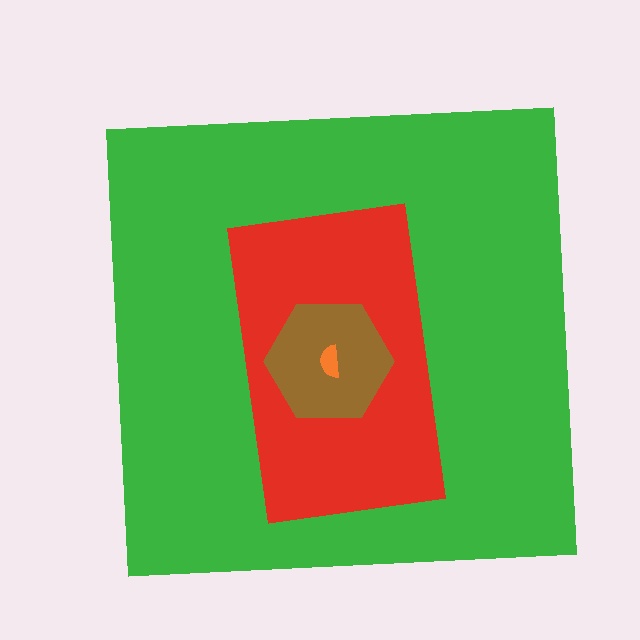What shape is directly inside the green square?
The red rectangle.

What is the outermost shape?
The green square.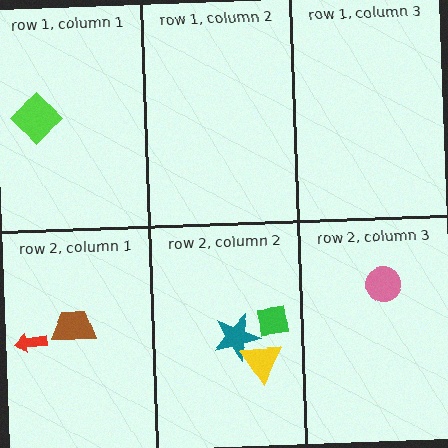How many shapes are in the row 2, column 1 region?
2.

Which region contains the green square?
The row 2, column 2 region.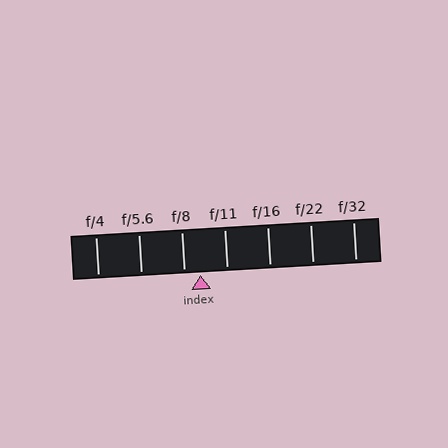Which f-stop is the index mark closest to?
The index mark is closest to f/8.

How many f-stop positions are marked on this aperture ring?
There are 7 f-stop positions marked.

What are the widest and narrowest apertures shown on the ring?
The widest aperture shown is f/4 and the narrowest is f/32.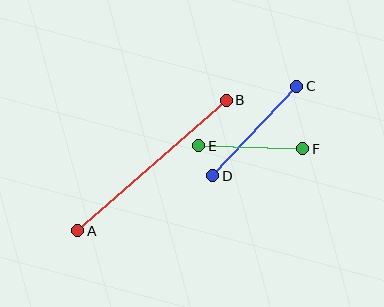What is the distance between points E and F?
The distance is approximately 104 pixels.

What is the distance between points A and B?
The distance is approximately 198 pixels.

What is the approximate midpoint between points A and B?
The midpoint is at approximately (152, 166) pixels.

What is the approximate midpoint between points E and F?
The midpoint is at approximately (251, 147) pixels.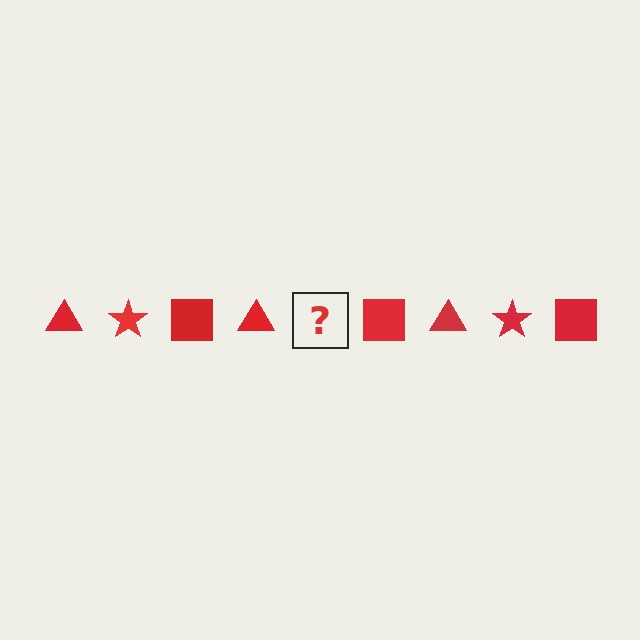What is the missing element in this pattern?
The missing element is a red star.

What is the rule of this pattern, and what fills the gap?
The rule is that the pattern cycles through triangle, star, square shapes in red. The gap should be filled with a red star.